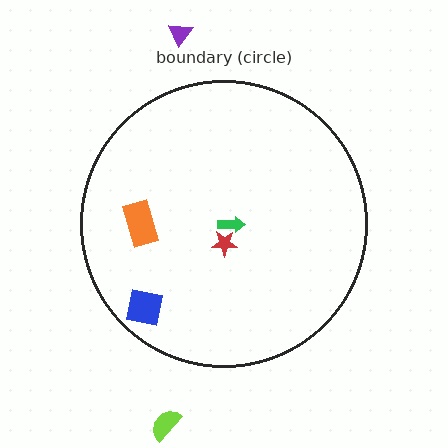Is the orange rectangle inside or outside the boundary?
Inside.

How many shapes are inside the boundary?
4 inside, 2 outside.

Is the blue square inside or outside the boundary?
Inside.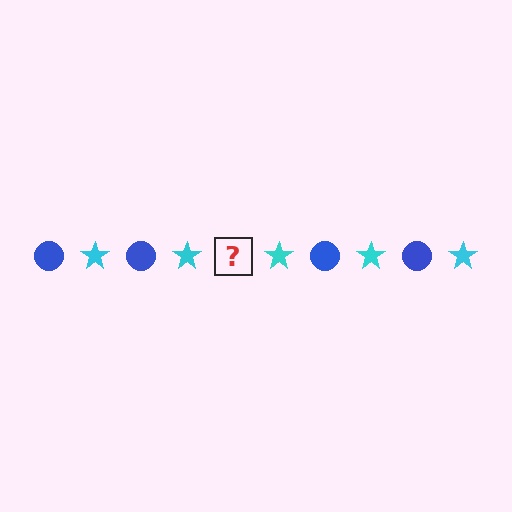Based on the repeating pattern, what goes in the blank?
The blank should be a blue circle.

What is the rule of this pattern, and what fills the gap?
The rule is that the pattern alternates between blue circle and cyan star. The gap should be filled with a blue circle.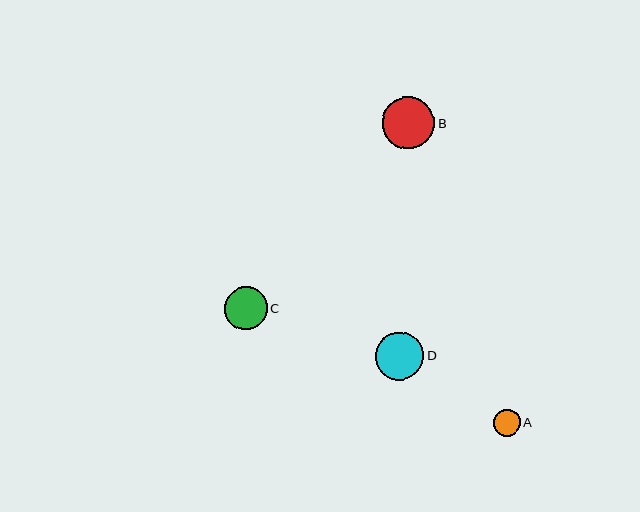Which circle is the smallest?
Circle A is the smallest with a size of approximately 27 pixels.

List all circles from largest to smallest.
From largest to smallest: B, D, C, A.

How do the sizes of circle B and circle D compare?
Circle B and circle D are approximately the same size.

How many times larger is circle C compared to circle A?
Circle C is approximately 1.6 times the size of circle A.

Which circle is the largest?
Circle B is the largest with a size of approximately 53 pixels.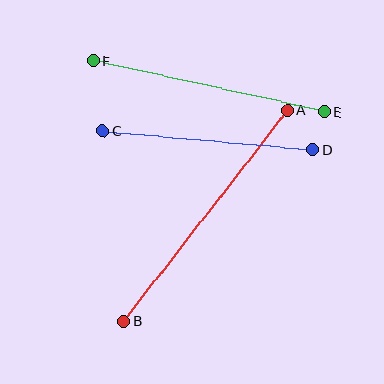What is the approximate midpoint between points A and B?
The midpoint is at approximately (206, 216) pixels.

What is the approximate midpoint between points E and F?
The midpoint is at approximately (209, 87) pixels.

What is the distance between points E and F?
The distance is approximately 237 pixels.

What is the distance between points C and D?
The distance is approximately 211 pixels.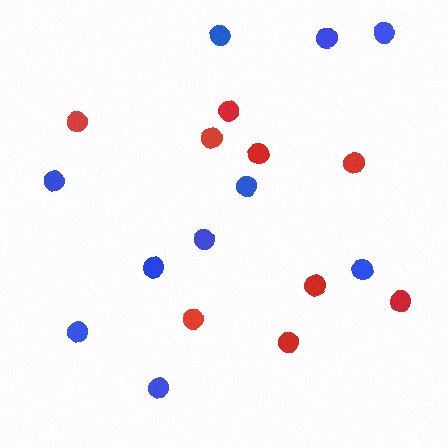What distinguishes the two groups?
There are 2 groups: one group of red circles (9) and one group of blue circles (10).